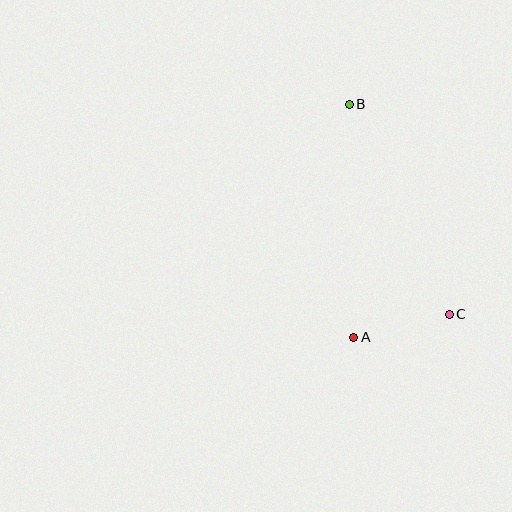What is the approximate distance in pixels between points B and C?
The distance between B and C is approximately 232 pixels.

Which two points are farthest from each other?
Points A and B are farthest from each other.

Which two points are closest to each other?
Points A and C are closest to each other.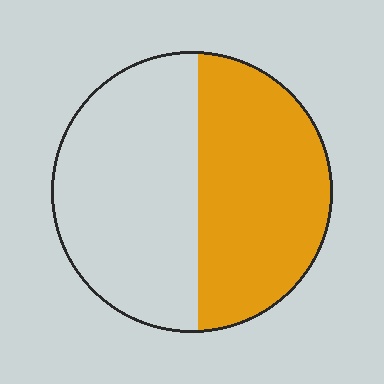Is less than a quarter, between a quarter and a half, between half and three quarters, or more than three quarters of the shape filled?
Between a quarter and a half.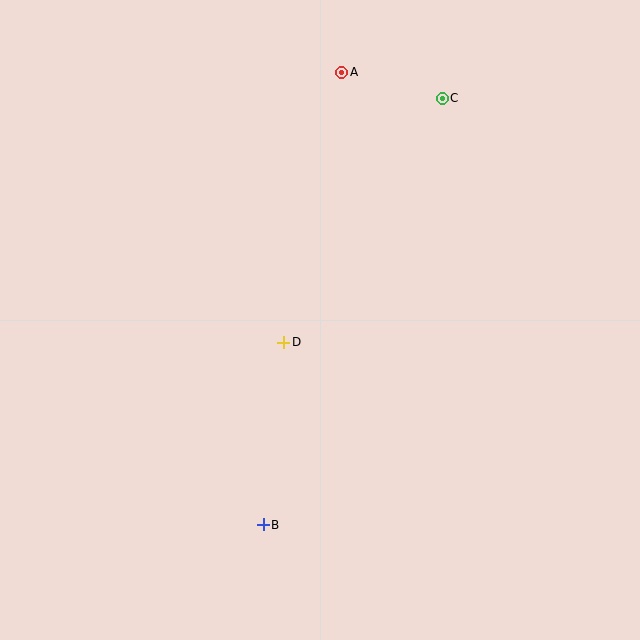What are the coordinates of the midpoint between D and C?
The midpoint between D and C is at (363, 220).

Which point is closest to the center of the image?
Point D at (284, 342) is closest to the center.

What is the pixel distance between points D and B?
The distance between D and B is 184 pixels.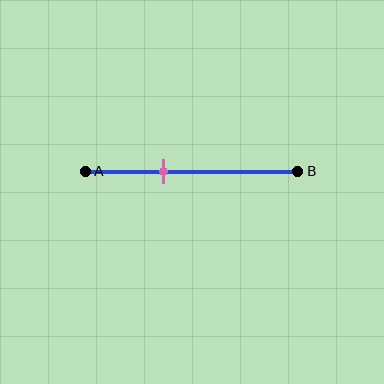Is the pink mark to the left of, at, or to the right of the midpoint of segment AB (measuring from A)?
The pink mark is to the left of the midpoint of segment AB.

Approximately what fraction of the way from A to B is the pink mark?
The pink mark is approximately 35% of the way from A to B.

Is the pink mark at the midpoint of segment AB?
No, the mark is at about 35% from A, not at the 50% midpoint.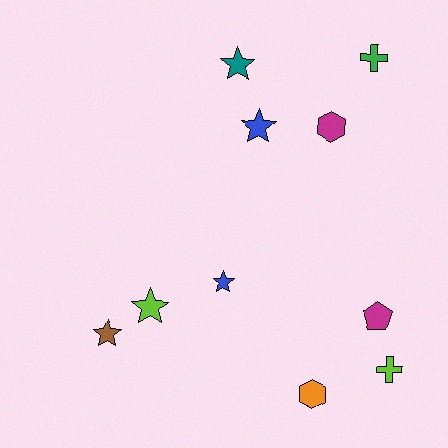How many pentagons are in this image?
There is 1 pentagon.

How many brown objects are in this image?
There is 1 brown object.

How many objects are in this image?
There are 10 objects.